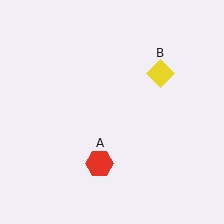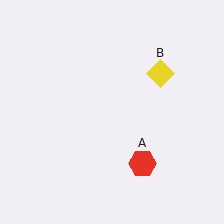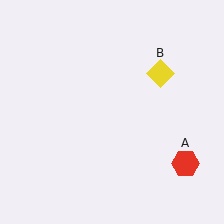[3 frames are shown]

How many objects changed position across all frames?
1 object changed position: red hexagon (object A).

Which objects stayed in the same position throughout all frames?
Yellow diamond (object B) remained stationary.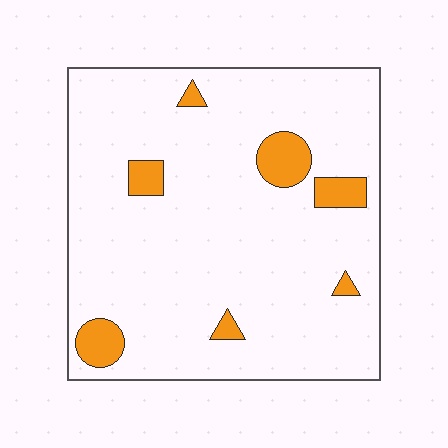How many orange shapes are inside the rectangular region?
7.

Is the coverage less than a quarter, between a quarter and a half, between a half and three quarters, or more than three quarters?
Less than a quarter.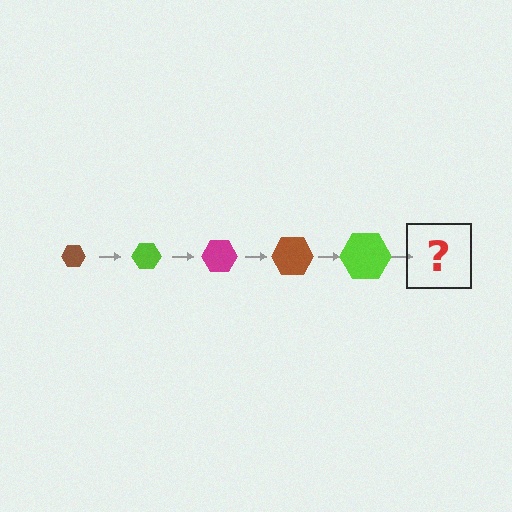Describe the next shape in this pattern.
It should be a magenta hexagon, larger than the previous one.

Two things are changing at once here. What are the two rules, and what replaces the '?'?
The two rules are that the hexagon grows larger each step and the color cycles through brown, lime, and magenta. The '?' should be a magenta hexagon, larger than the previous one.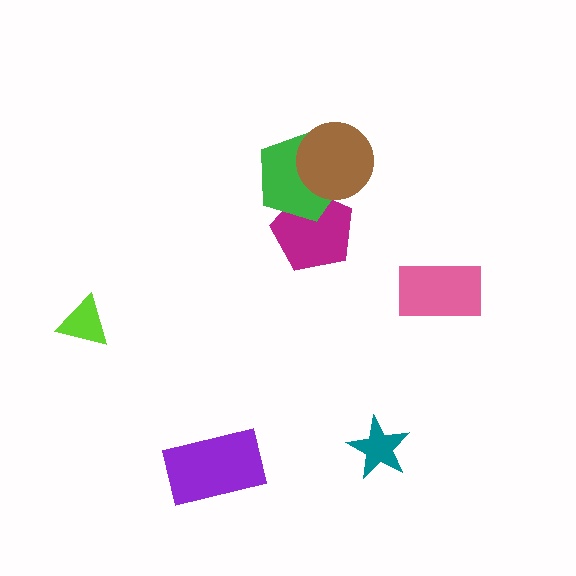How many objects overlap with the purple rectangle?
0 objects overlap with the purple rectangle.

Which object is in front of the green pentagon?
The brown circle is in front of the green pentagon.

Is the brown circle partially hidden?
No, no other shape covers it.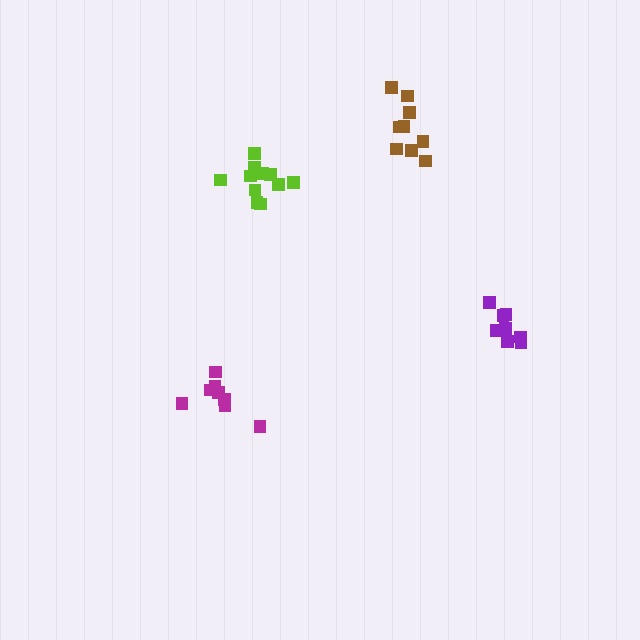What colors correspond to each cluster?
The clusters are colored: magenta, purple, lime, brown.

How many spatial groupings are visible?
There are 4 spatial groupings.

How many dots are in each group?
Group 1: 8 dots, Group 2: 8 dots, Group 3: 11 dots, Group 4: 9 dots (36 total).